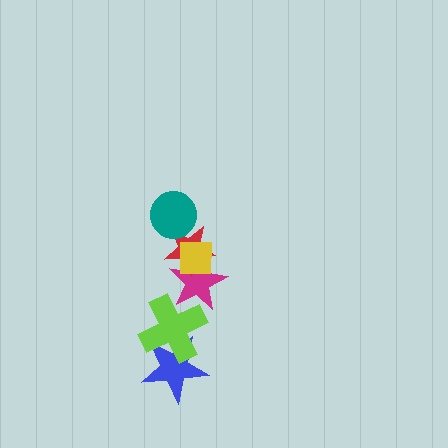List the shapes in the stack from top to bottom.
From top to bottom: the teal circle, the yellow square, the red star, the magenta star, the lime cross, the blue star.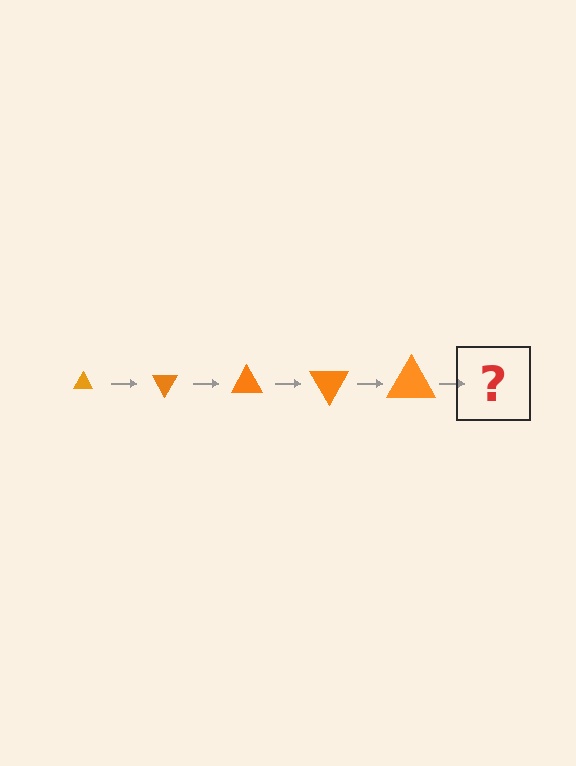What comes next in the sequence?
The next element should be a triangle, larger than the previous one and rotated 300 degrees from the start.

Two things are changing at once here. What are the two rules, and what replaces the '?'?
The two rules are that the triangle grows larger each step and it rotates 60 degrees each step. The '?' should be a triangle, larger than the previous one and rotated 300 degrees from the start.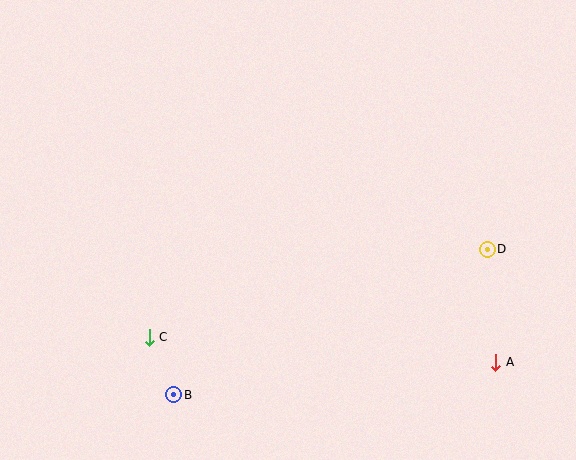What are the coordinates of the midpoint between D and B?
The midpoint between D and B is at (331, 322).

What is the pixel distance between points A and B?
The distance between A and B is 324 pixels.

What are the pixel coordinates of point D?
Point D is at (487, 249).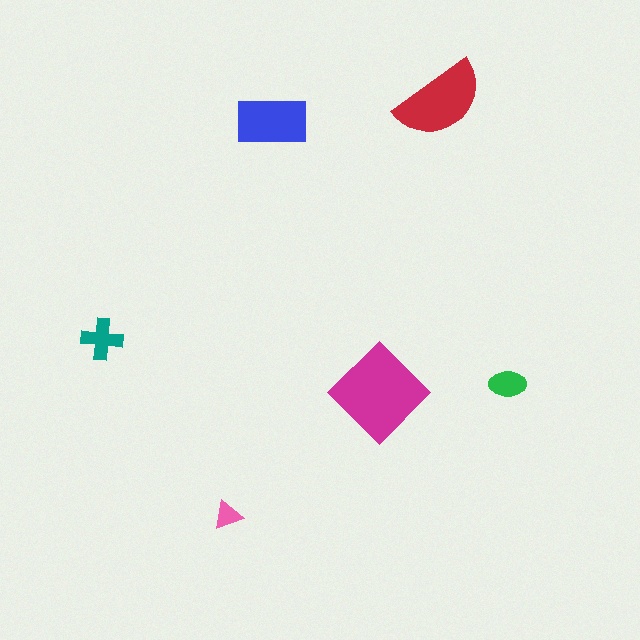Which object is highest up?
The red semicircle is topmost.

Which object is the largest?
The magenta diamond.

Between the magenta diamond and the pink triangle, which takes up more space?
The magenta diamond.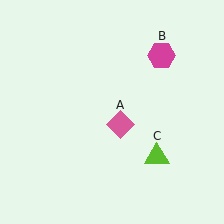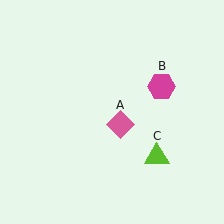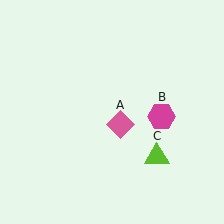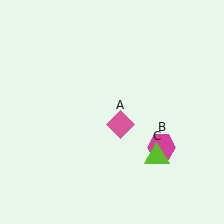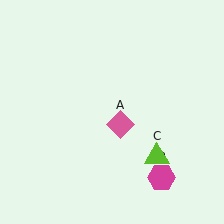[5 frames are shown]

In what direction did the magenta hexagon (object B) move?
The magenta hexagon (object B) moved down.